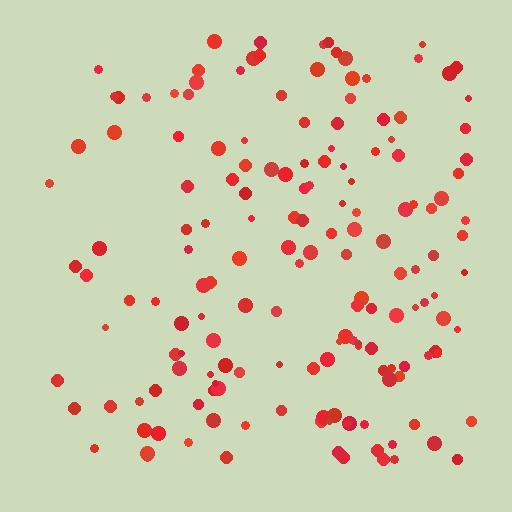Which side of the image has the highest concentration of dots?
The right.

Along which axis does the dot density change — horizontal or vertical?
Horizontal.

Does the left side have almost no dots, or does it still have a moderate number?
Still a moderate number, just noticeably fewer than the right.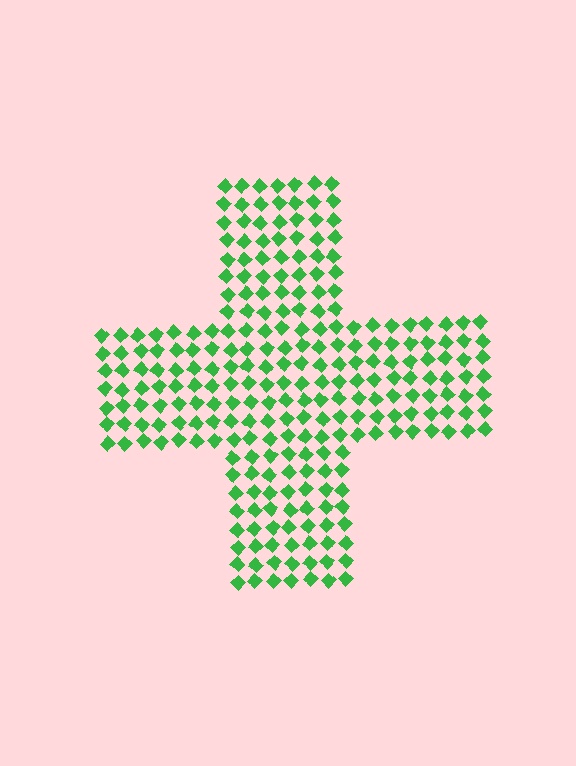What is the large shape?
The large shape is a cross.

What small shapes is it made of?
It is made of small diamonds.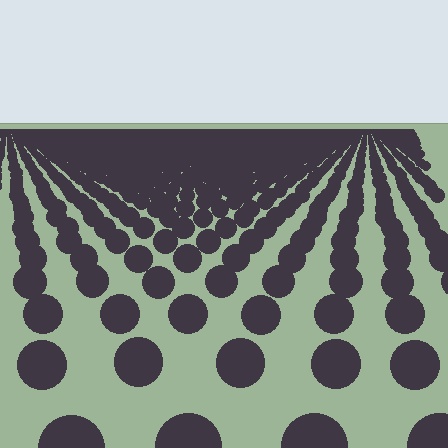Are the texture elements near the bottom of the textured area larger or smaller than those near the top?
Larger. Near the bottom, elements are closer to the viewer and appear at a bigger on-screen size.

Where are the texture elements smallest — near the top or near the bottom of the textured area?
Near the top.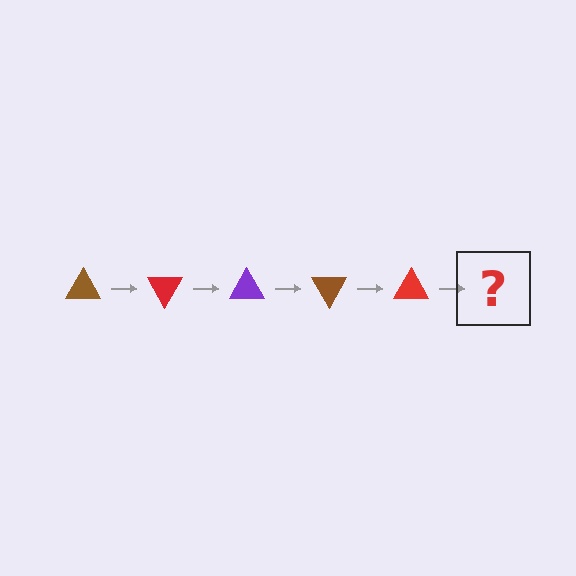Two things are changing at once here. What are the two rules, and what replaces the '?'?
The two rules are that it rotates 60 degrees each step and the color cycles through brown, red, and purple. The '?' should be a purple triangle, rotated 300 degrees from the start.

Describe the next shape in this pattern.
It should be a purple triangle, rotated 300 degrees from the start.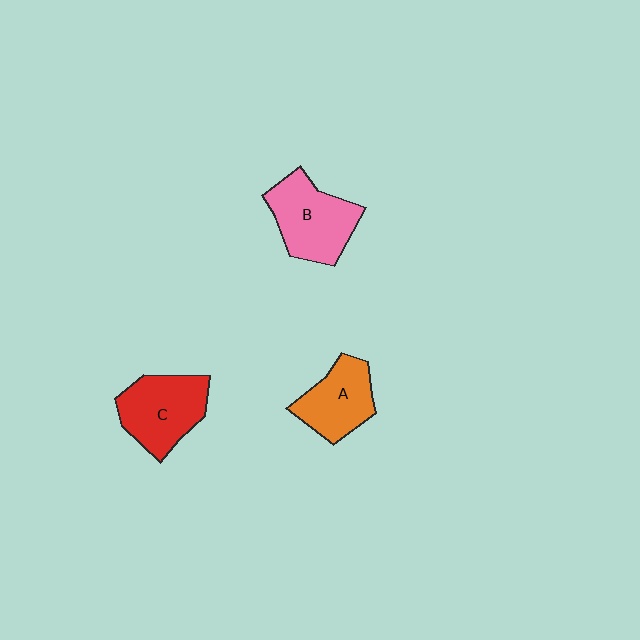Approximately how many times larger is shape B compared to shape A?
Approximately 1.3 times.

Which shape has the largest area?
Shape B (pink).